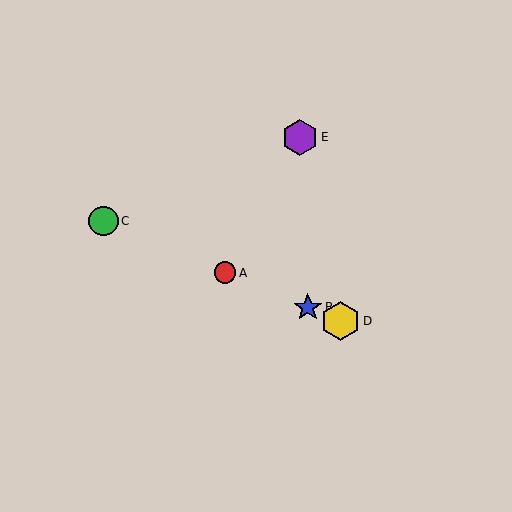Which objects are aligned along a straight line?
Objects A, B, C, D are aligned along a straight line.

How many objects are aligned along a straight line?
4 objects (A, B, C, D) are aligned along a straight line.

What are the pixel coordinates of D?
Object D is at (340, 321).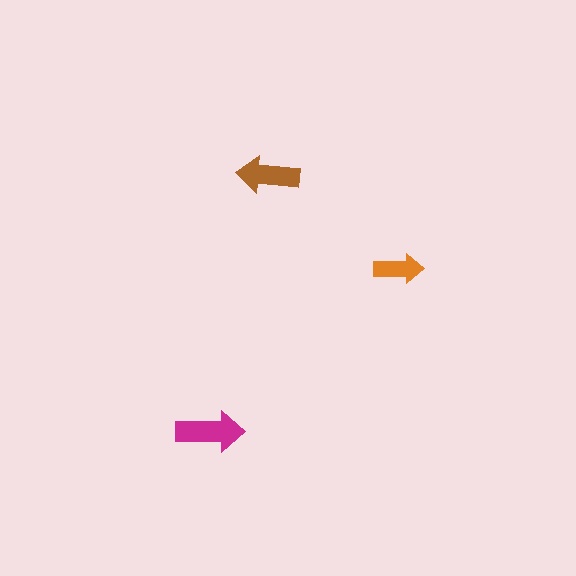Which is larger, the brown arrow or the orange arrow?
The brown one.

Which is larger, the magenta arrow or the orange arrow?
The magenta one.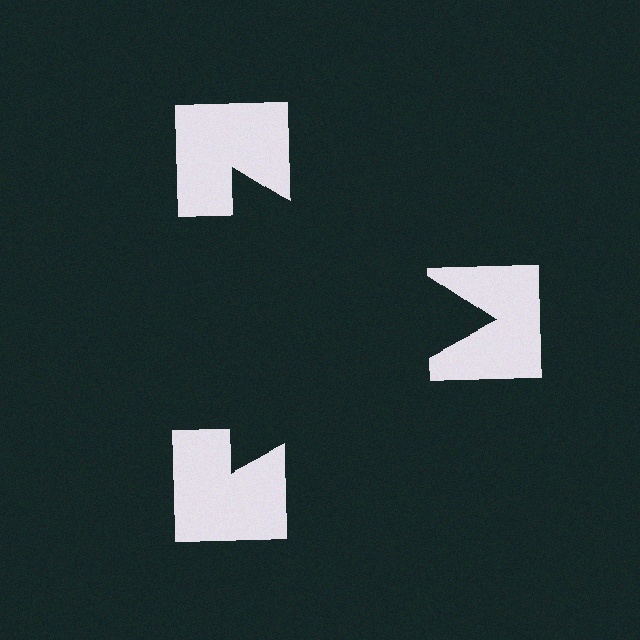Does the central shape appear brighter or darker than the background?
It typically appears slightly darker than the background, even though no actual brightness change is drawn.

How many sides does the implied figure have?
3 sides.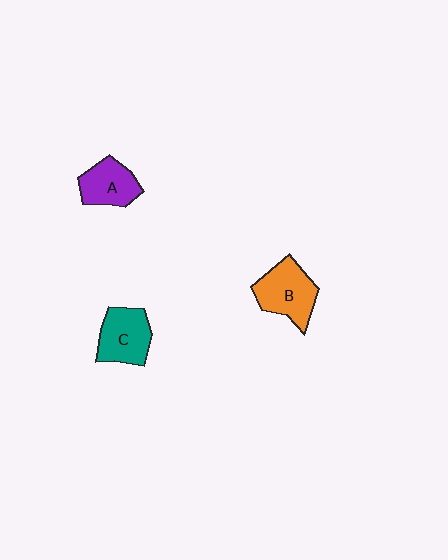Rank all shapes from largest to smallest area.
From largest to smallest: B (orange), C (teal), A (purple).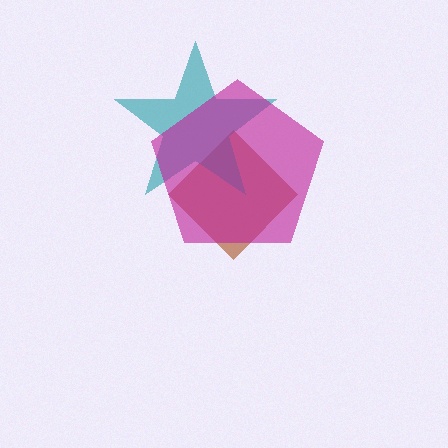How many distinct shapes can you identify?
There are 3 distinct shapes: a brown diamond, a teal star, a magenta pentagon.